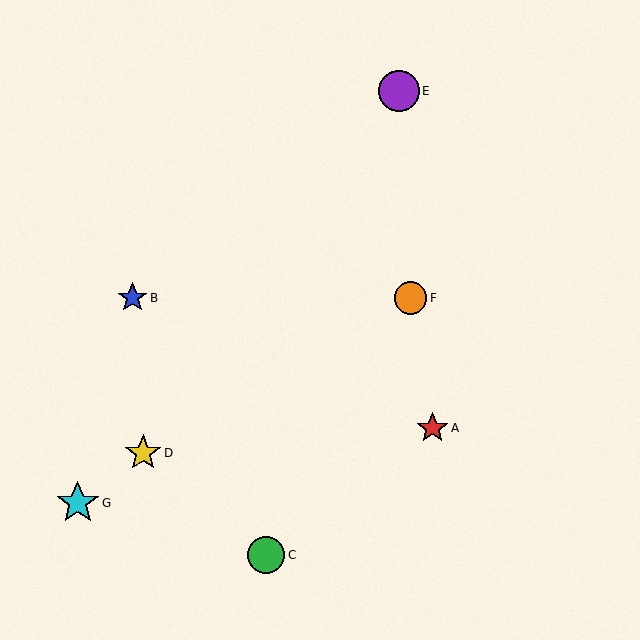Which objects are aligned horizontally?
Objects B, F are aligned horizontally.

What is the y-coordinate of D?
Object D is at y≈453.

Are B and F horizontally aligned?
Yes, both are at y≈298.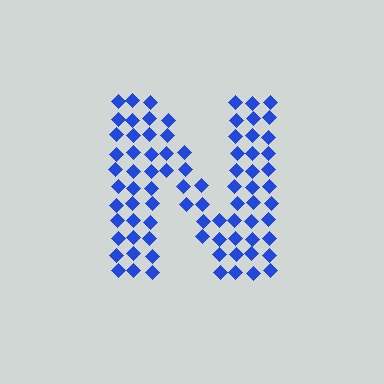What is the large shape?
The large shape is the letter N.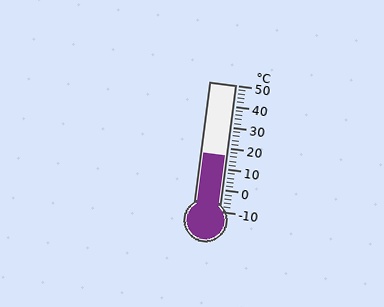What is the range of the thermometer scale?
The thermometer scale ranges from -10°C to 50°C.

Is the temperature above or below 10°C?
The temperature is above 10°C.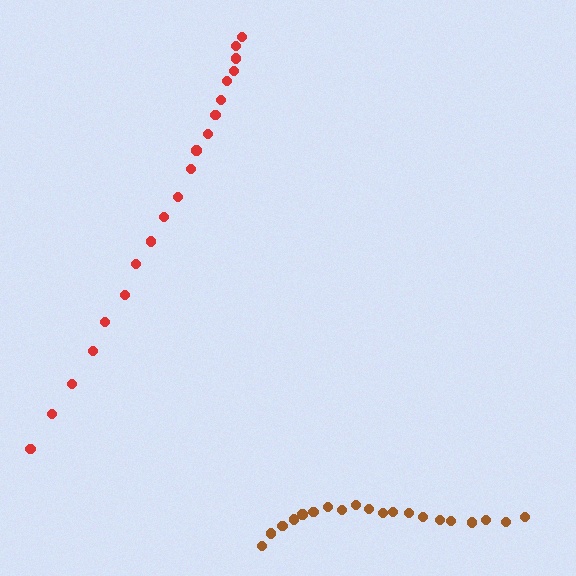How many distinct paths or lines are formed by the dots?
There are 2 distinct paths.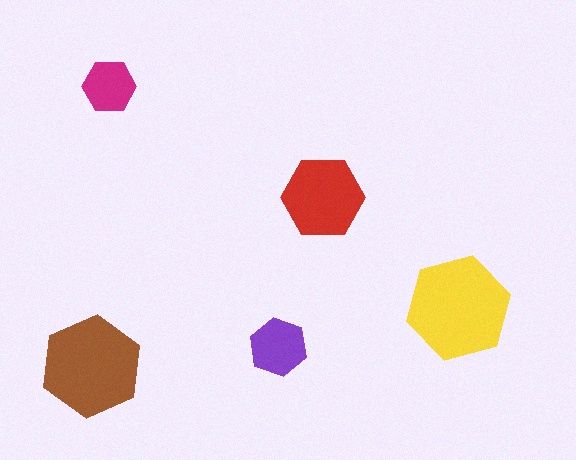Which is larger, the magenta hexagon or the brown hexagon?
The brown one.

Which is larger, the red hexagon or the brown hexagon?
The brown one.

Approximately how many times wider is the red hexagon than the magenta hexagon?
About 1.5 times wider.